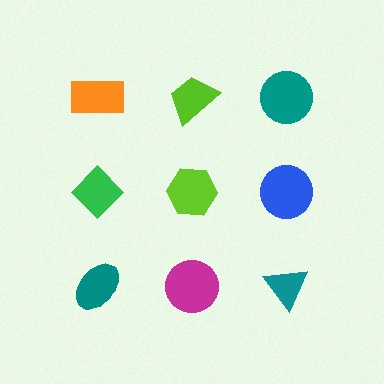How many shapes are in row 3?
3 shapes.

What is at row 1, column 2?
A lime trapezoid.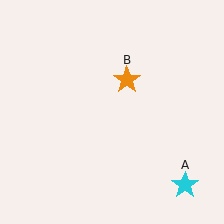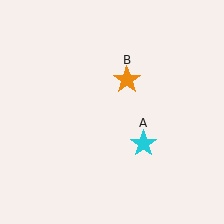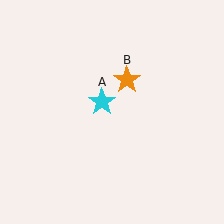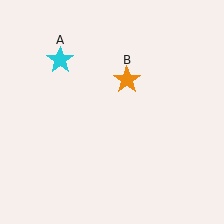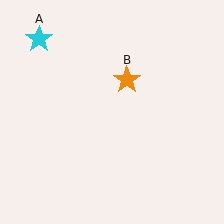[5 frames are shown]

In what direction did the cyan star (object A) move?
The cyan star (object A) moved up and to the left.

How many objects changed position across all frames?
1 object changed position: cyan star (object A).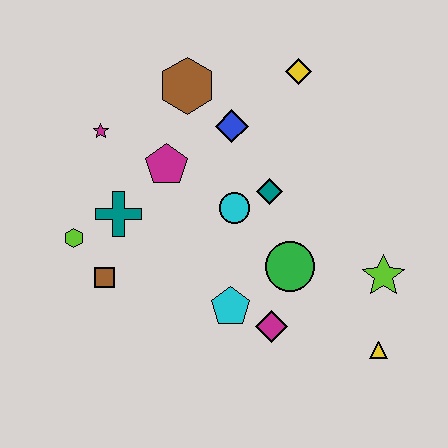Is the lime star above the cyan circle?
No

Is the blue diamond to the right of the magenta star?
Yes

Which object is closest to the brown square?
The lime hexagon is closest to the brown square.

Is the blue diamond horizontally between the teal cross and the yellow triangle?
Yes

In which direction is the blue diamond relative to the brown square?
The blue diamond is above the brown square.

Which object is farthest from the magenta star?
The yellow triangle is farthest from the magenta star.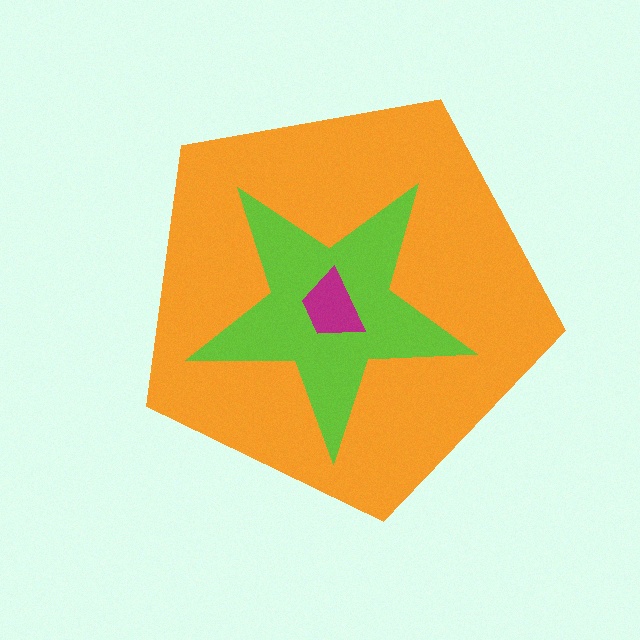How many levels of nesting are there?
3.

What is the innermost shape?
The magenta trapezoid.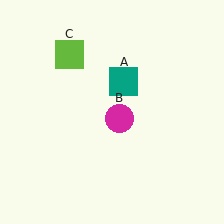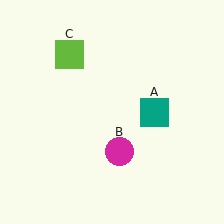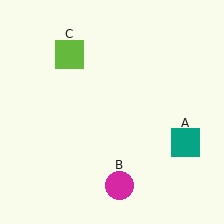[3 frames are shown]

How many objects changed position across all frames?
2 objects changed position: teal square (object A), magenta circle (object B).